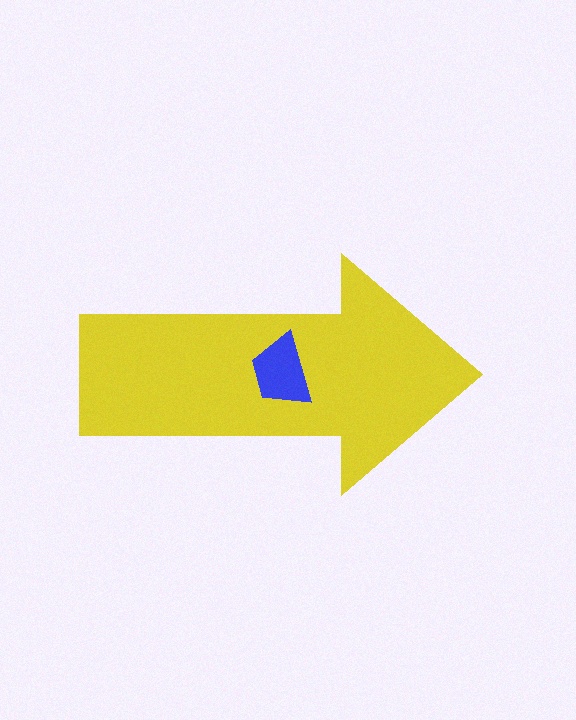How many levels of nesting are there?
2.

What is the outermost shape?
The yellow arrow.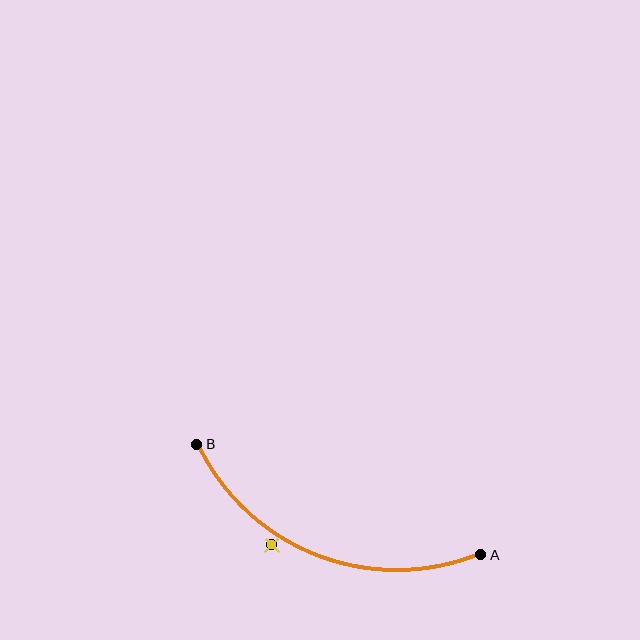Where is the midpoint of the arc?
The arc midpoint is the point on the curve farthest from the straight line joining A and B. It sits below that line.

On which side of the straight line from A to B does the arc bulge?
The arc bulges below the straight line connecting A and B.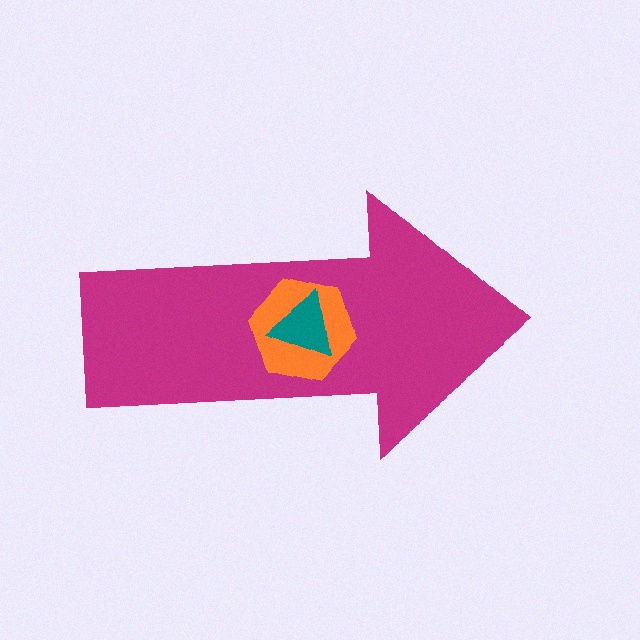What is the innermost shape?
The teal triangle.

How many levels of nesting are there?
3.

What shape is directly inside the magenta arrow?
The orange hexagon.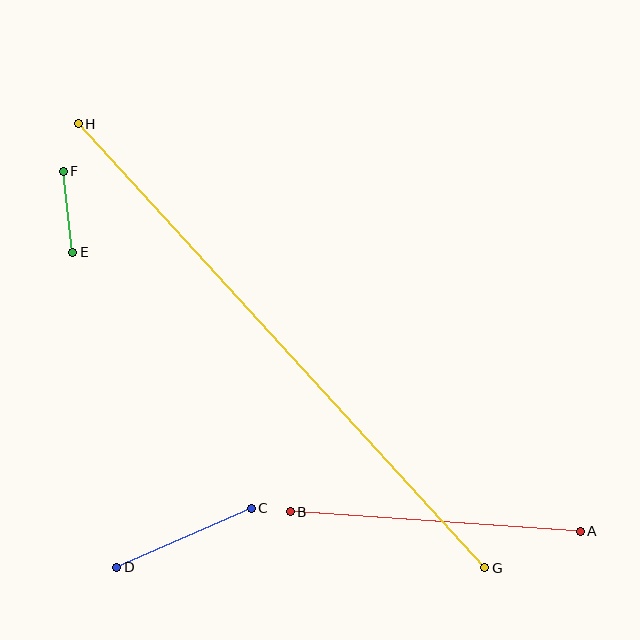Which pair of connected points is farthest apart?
Points G and H are farthest apart.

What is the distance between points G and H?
The distance is approximately 602 pixels.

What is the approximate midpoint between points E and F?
The midpoint is at approximately (68, 212) pixels.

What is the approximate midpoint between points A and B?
The midpoint is at approximately (435, 521) pixels.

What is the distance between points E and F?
The distance is approximately 82 pixels.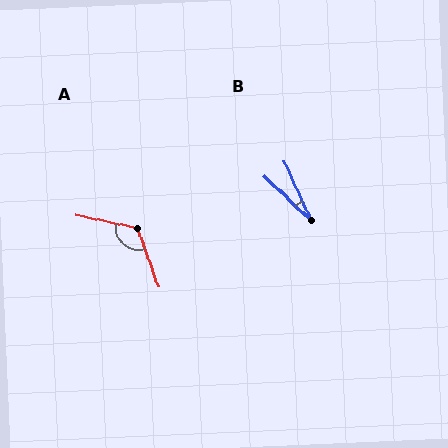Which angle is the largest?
A, at approximately 122 degrees.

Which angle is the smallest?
B, at approximately 22 degrees.